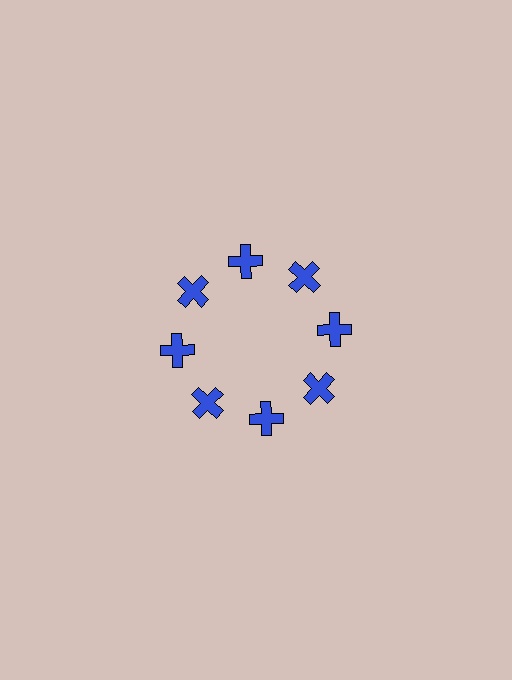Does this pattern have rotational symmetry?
Yes, this pattern has 8-fold rotational symmetry. It looks the same after rotating 45 degrees around the center.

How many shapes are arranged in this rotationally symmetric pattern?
There are 8 shapes, arranged in 8 groups of 1.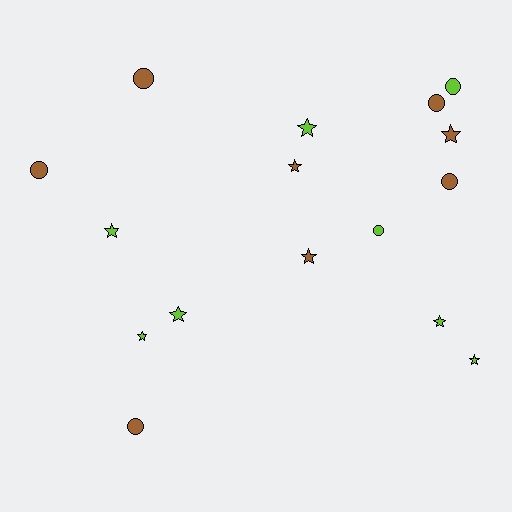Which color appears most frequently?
Lime, with 8 objects.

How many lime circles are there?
There are 2 lime circles.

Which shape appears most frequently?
Star, with 9 objects.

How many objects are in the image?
There are 16 objects.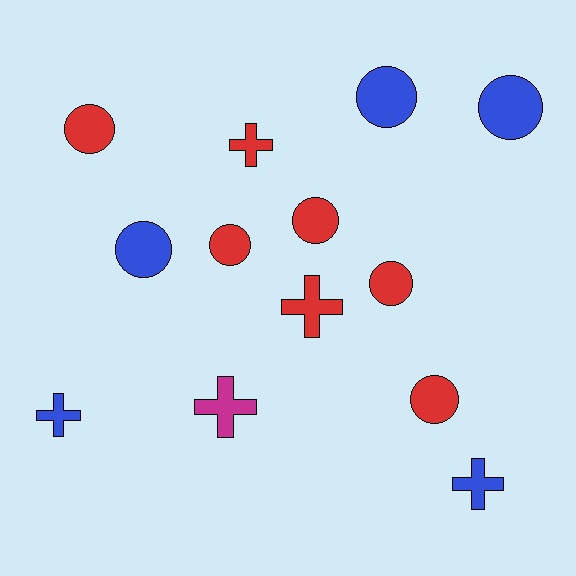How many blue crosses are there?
There are 2 blue crosses.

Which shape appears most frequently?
Circle, with 8 objects.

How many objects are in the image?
There are 13 objects.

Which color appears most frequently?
Red, with 7 objects.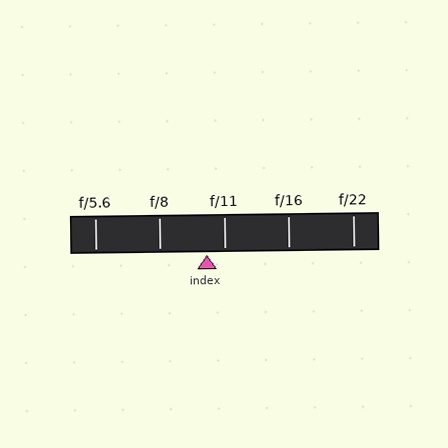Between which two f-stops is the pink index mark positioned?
The index mark is between f/8 and f/11.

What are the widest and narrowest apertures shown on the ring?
The widest aperture shown is f/5.6 and the narrowest is f/22.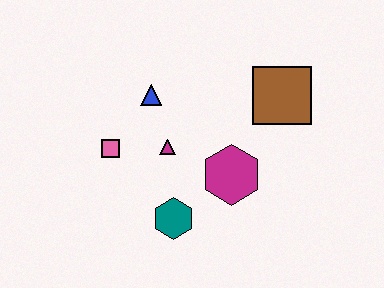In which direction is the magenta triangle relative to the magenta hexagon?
The magenta triangle is to the left of the magenta hexagon.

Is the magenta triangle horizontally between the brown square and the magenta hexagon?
No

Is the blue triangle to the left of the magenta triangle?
Yes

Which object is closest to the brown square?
The magenta hexagon is closest to the brown square.